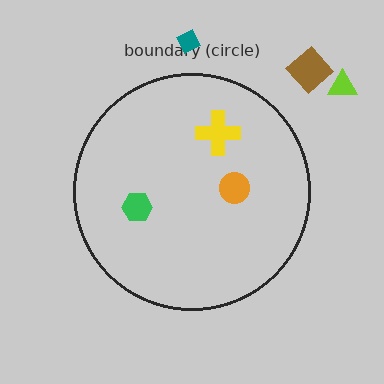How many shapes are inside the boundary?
3 inside, 3 outside.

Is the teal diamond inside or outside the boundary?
Outside.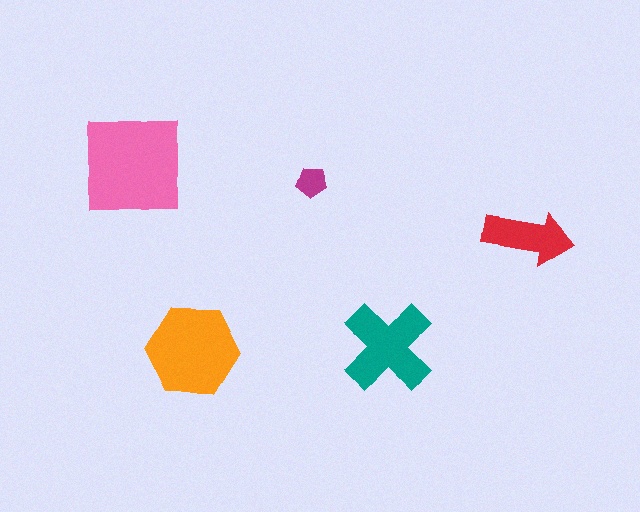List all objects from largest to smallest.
The pink square, the orange hexagon, the teal cross, the red arrow, the magenta pentagon.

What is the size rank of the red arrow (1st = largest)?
4th.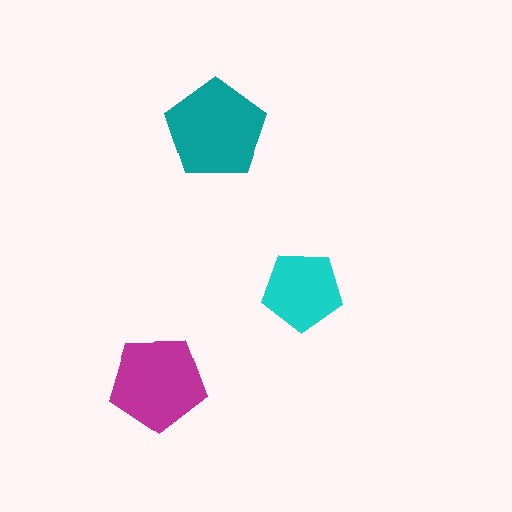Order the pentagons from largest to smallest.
the teal one, the magenta one, the cyan one.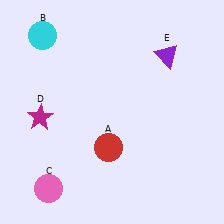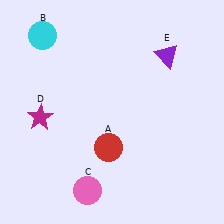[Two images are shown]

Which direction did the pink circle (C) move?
The pink circle (C) moved right.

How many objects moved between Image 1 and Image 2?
1 object moved between the two images.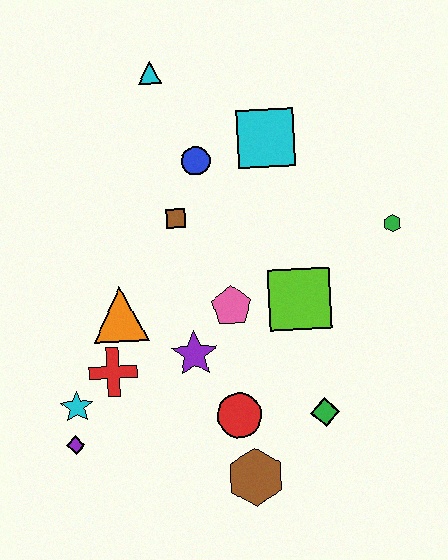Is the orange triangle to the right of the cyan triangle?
No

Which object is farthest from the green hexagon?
The purple diamond is farthest from the green hexagon.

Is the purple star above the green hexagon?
No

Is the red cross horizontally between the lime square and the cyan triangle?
No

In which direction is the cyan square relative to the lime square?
The cyan square is above the lime square.